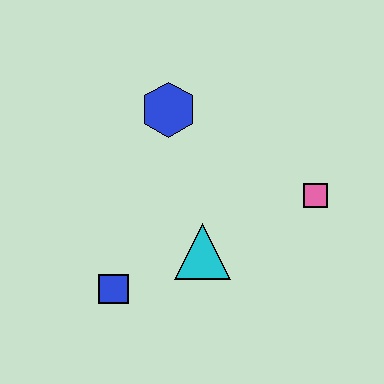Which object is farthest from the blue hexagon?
The blue square is farthest from the blue hexagon.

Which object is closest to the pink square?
The cyan triangle is closest to the pink square.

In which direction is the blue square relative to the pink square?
The blue square is to the left of the pink square.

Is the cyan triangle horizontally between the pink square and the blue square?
Yes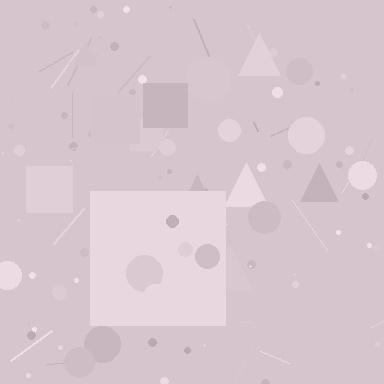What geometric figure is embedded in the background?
A square is embedded in the background.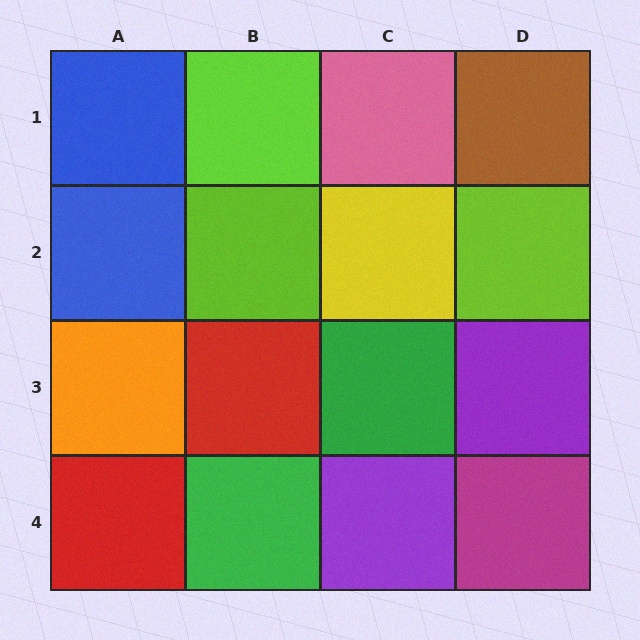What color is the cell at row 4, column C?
Purple.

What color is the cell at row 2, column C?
Yellow.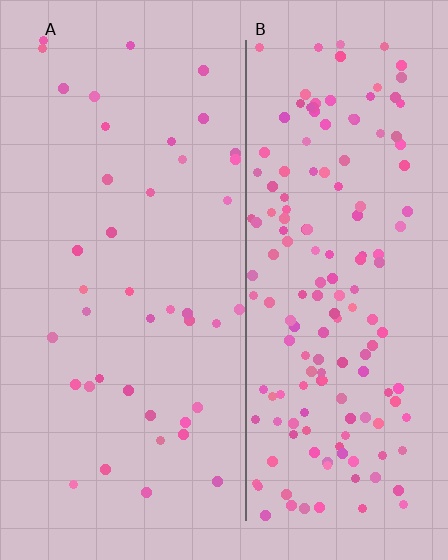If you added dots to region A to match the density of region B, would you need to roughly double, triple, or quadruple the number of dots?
Approximately quadruple.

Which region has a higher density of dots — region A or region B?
B (the right).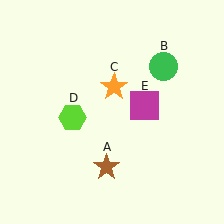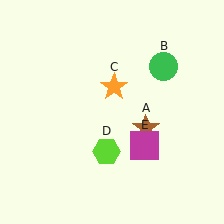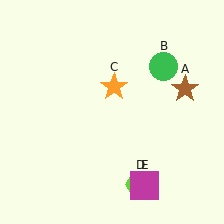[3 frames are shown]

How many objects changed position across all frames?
3 objects changed position: brown star (object A), lime hexagon (object D), magenta square (object E).